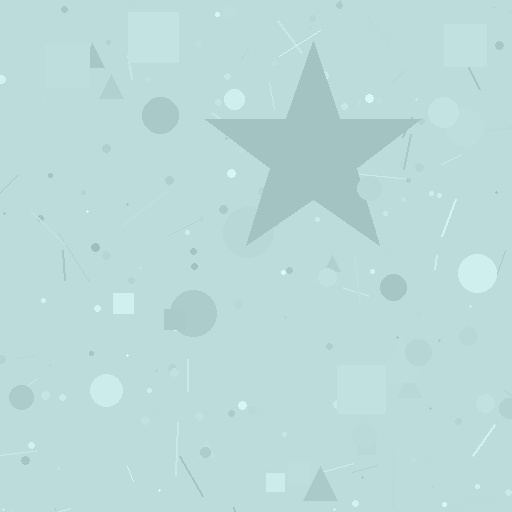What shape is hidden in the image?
A star is hidden in the image.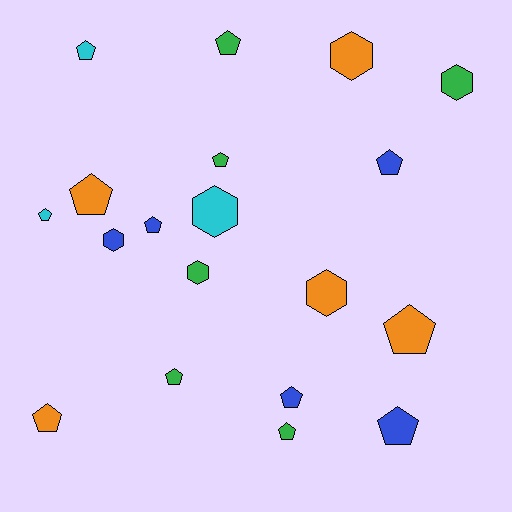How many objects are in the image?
There are 19 objects.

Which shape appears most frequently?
Pentagon, with 13 objects.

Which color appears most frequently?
Green, with 6 objects.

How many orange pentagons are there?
There are 3 orange pentagons.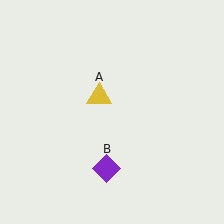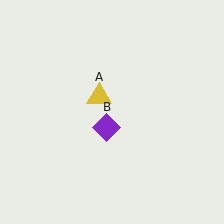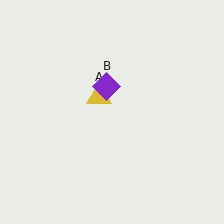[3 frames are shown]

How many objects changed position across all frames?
1 object changed position: purple diamond (object B).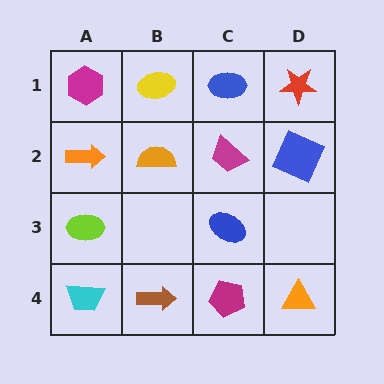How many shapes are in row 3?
2 shapes.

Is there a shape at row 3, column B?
No, that cell is empty.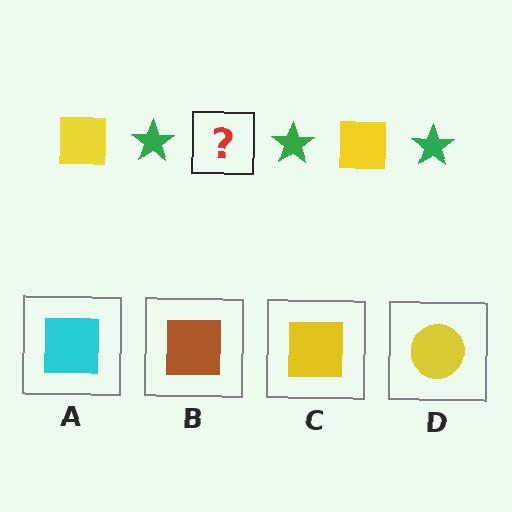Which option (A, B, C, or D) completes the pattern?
C.